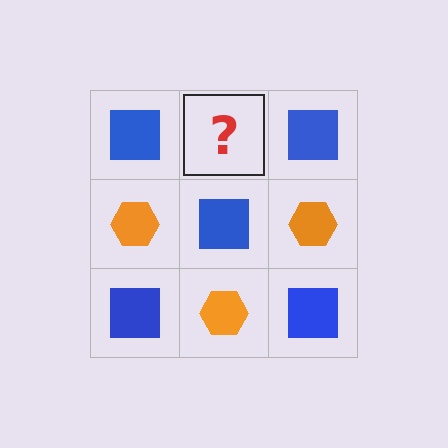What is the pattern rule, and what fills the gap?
The rule is that it alternates blue square and orange hexagon in a checkerboard pattern. The gap should be filled with an orange hexagon.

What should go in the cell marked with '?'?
The missing cell should contain an orange hexagon.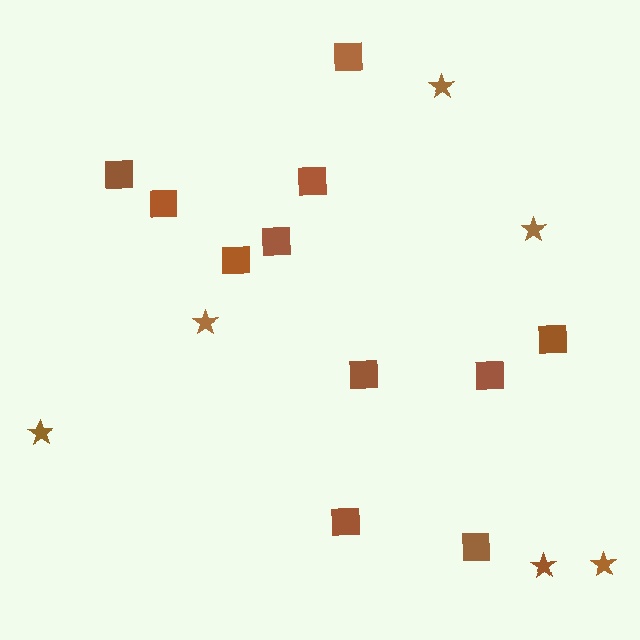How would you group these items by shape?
There are 2 groups: one group of stars (6) and one group of squares (11).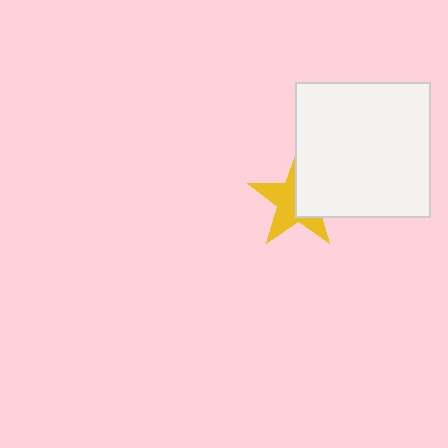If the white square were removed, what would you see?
You would see the complete yellow star.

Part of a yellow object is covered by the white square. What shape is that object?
It is a star.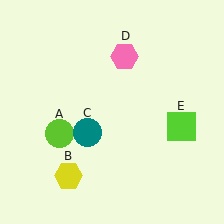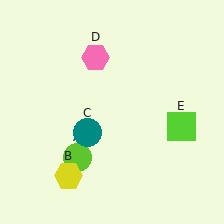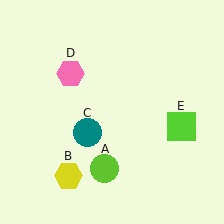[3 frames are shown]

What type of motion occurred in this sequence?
The lime circle (object A), pink hexagon (object D) rotated counterclockwise around the center of the scene.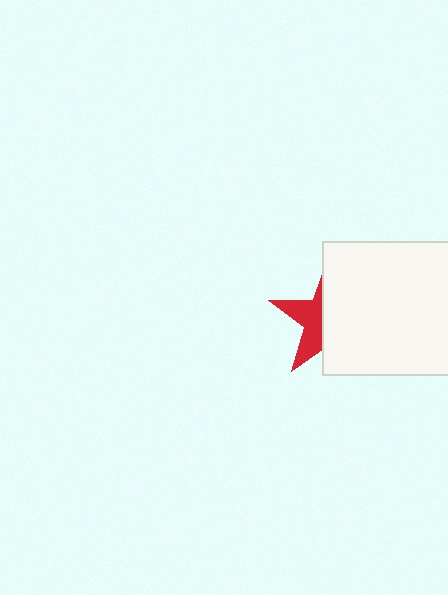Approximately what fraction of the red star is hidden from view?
Roughly 62% of the red star is hidden behind the white rectangle.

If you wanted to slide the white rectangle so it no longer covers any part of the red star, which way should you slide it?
Slide it right — that is the most direct way to separate the two shapes.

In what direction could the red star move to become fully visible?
The red star could move left. That would shift it out from behind the white rectangle entirely.